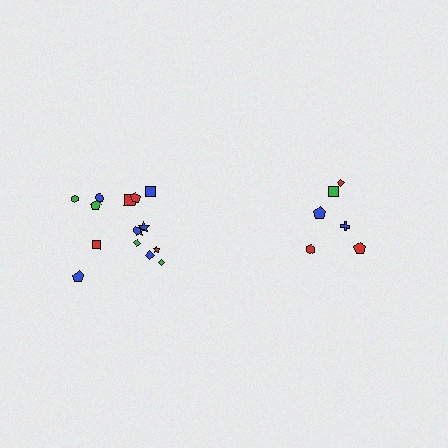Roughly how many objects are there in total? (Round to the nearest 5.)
Roughly 20 objects in total.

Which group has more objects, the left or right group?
The left group.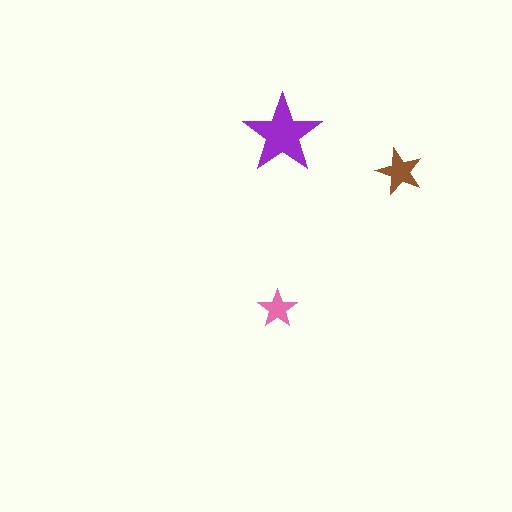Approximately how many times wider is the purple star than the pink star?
About 2 times wider.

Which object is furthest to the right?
The brown star is rightmost.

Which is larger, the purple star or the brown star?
The purple one.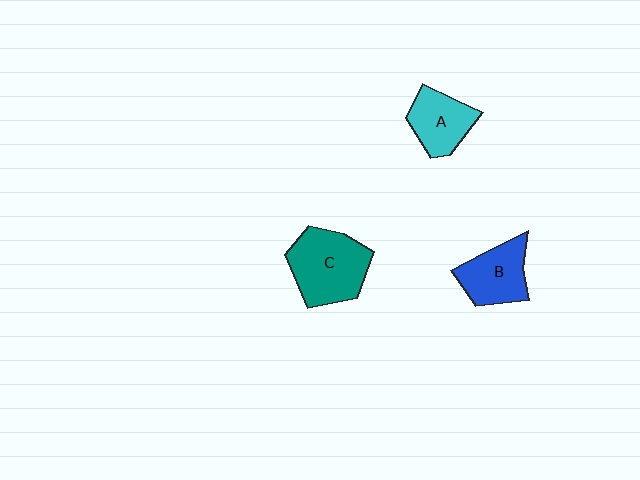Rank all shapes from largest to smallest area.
From largest to smallest: C (teal), B (blue), A (cyan).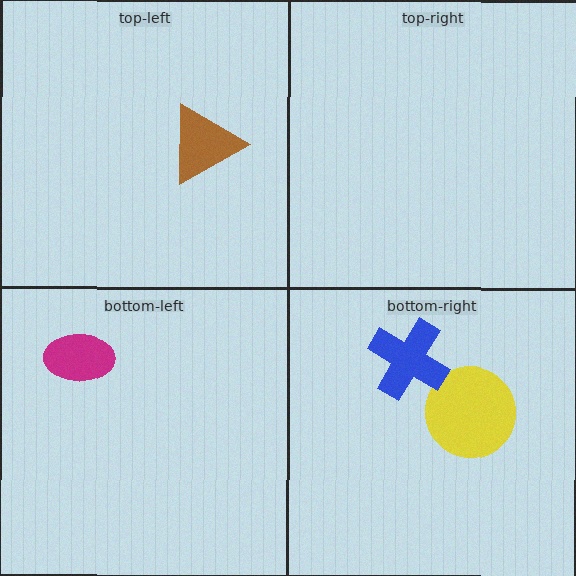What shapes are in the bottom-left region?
The magenta ellipse.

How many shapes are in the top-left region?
1.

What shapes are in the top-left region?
The brown triangle.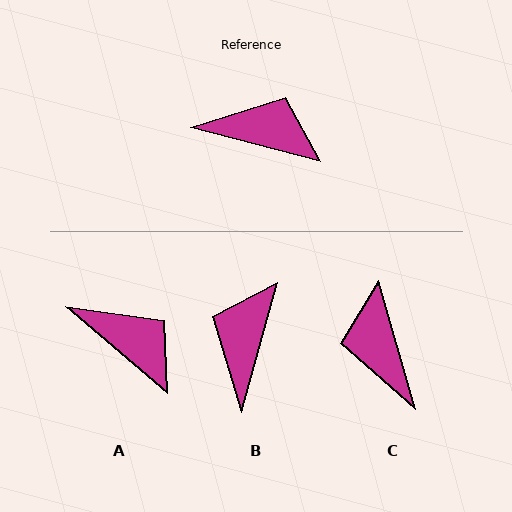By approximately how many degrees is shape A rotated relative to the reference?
Approximately 26 degrees clockwise.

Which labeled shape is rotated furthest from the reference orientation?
C, about 120 degrees away.